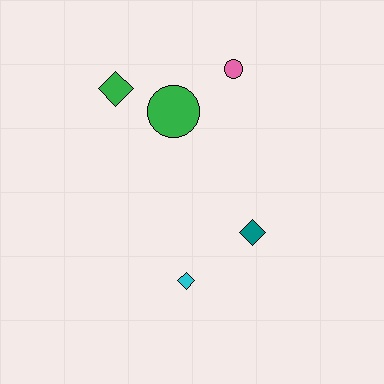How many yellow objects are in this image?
There are no yellow objects.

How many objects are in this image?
There are 5 objects.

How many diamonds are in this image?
There are 3 diamonds.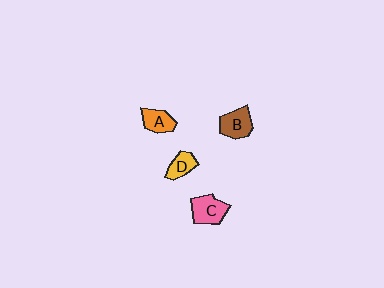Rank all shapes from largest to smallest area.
From largest to smallest: C (pink), B (brown), A (orange), D (yellow).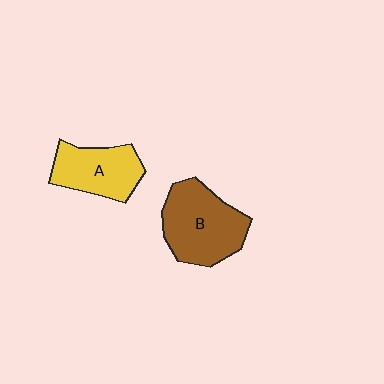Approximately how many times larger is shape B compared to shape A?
Approximately 1.3 times.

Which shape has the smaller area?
Shape A (yellow).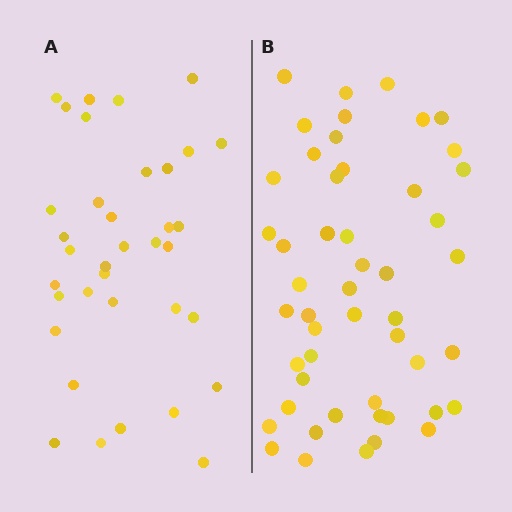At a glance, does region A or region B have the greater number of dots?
Region B (the right region) has more dots.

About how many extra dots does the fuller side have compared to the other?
Region B has approximately 15 more dots than region A.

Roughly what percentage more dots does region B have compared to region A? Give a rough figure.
About 40% more.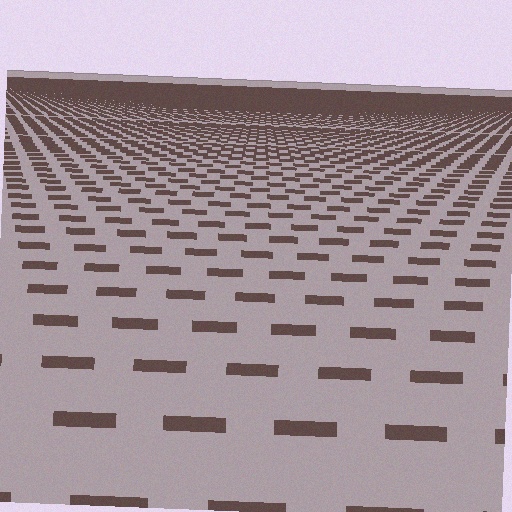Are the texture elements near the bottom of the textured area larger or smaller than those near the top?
Larger. Near the bottom, elements are closer to the viewer and appear at a bigger on-screen size.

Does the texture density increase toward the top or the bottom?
Density increases toward the top.